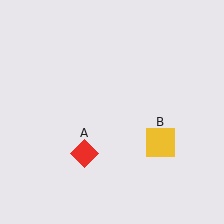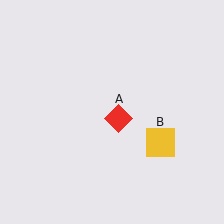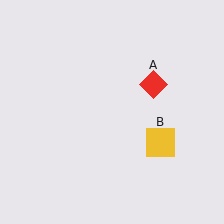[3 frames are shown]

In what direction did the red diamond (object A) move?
The red diamond (object A) moved up and to the right.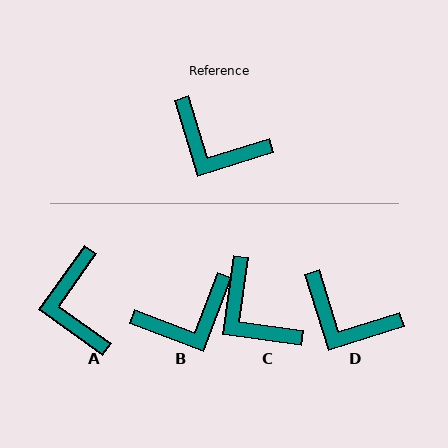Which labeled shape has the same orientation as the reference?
D.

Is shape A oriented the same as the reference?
No, it is off by about 53 degrees.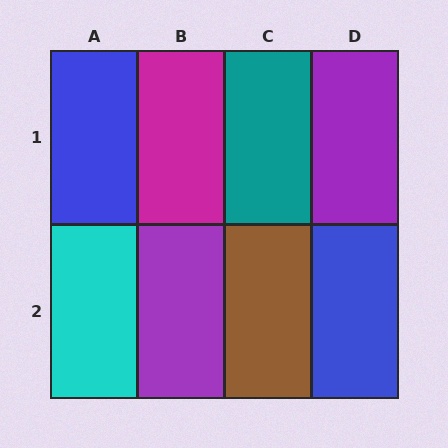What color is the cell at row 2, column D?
Blue.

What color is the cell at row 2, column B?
Purple.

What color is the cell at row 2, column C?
Brown.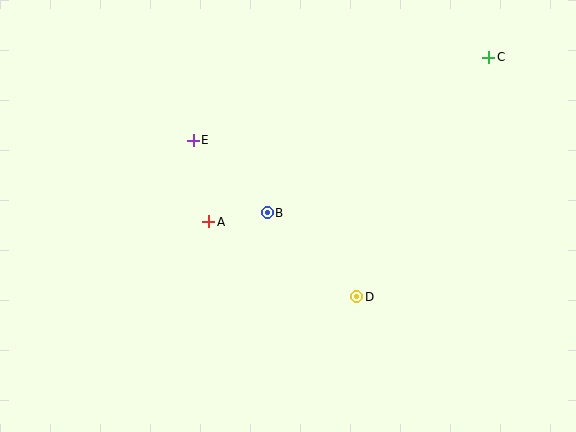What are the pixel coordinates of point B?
Point B is at (267, 213).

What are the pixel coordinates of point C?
Point C is at (489, 57).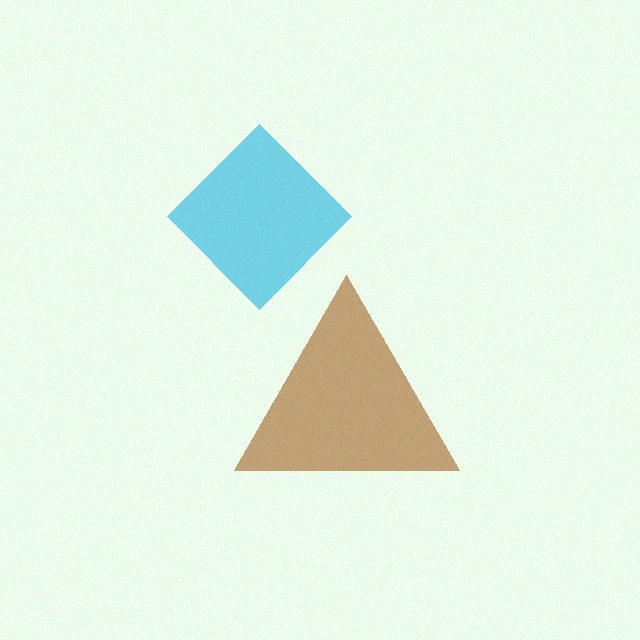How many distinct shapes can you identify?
There are 2 distinct shapes: a brown triangle, a cyan diamond.